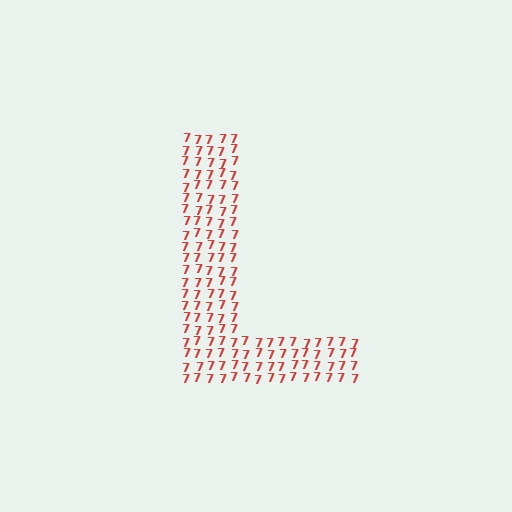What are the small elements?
The small elements are digit 7's.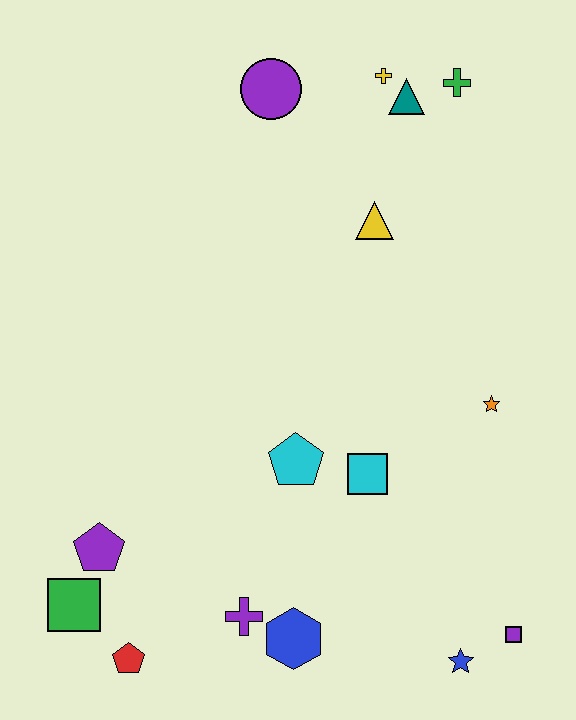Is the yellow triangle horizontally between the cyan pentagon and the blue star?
Yes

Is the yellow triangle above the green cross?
No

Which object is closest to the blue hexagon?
The purple cross is closest to the blue hexagon.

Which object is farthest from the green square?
The green cross is farthest from the green square.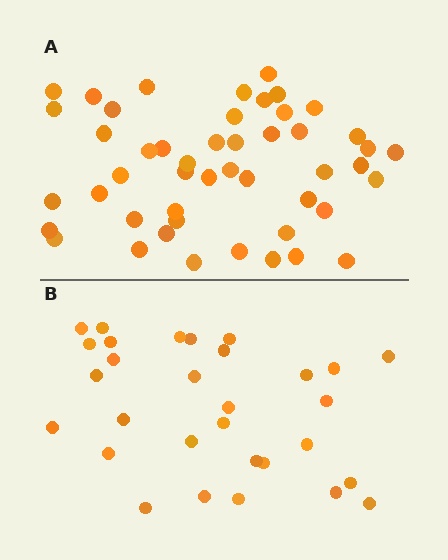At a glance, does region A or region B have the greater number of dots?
Region A (the top region) has more dots.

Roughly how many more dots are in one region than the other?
Region A has approximately 20 more dots than region B.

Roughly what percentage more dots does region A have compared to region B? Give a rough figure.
About 60% more.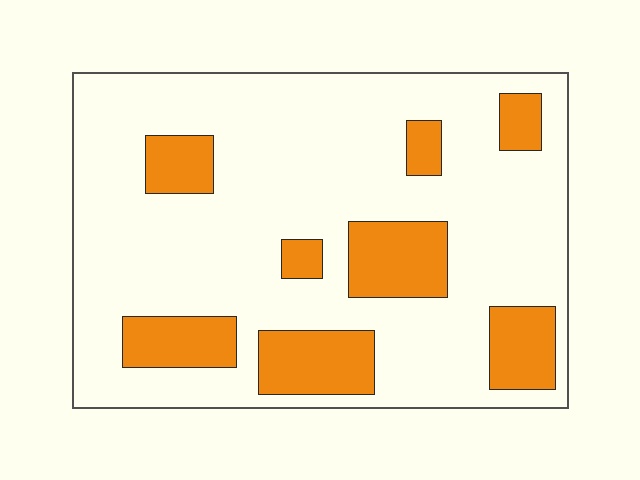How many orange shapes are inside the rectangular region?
8.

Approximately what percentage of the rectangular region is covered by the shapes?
Approximately 20%.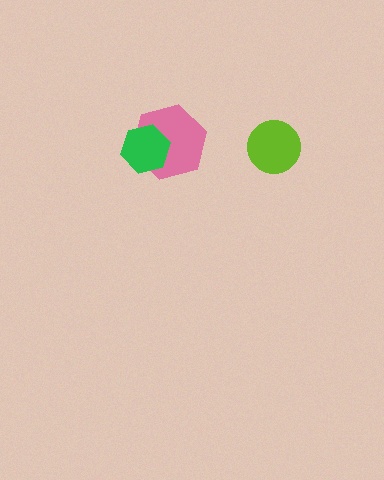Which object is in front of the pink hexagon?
The green hexagon is in front of the pink hexagon.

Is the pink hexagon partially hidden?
Yes, it is partially covered by another shape.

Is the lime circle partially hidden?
No, no other shape covers it.